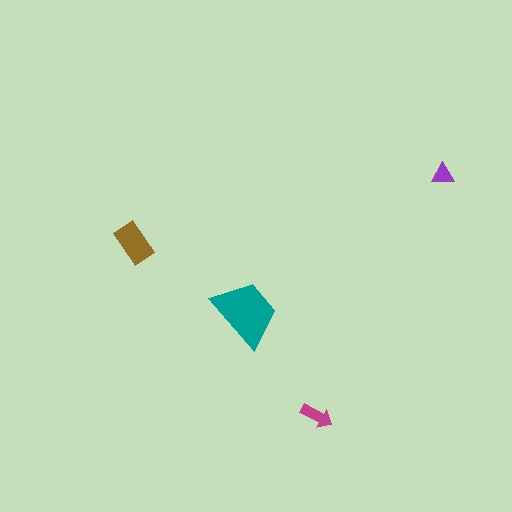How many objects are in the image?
There are 4 objects in the image.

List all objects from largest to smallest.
The teal trapezoid, the brown rectangle, the magenta arrow, the purple triangle.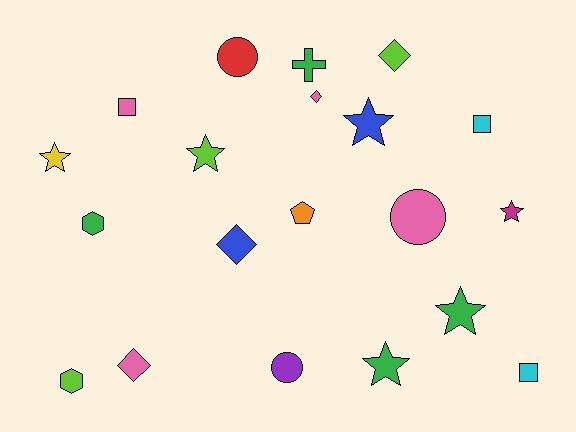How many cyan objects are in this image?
There are 2 cyan objects.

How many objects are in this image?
There are 20 objects.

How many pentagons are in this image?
There is 1 pentagon.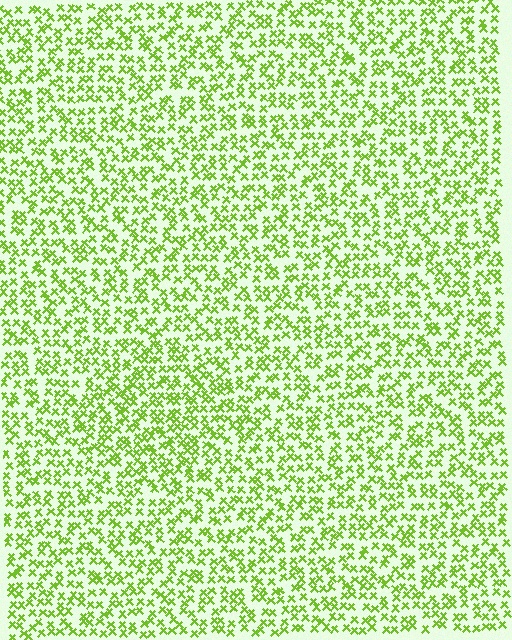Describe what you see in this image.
The image contains small lime elements arranged at two different densities. A diamond-shaped region is visible where the elements are more densely packed than the surrounding area.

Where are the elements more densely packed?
The elements are more densely packed inside the diamond boundary.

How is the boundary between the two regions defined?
The boundary is defined by a change in element density (approximately 1.4x ratio). All elements are the same color, size, and shape.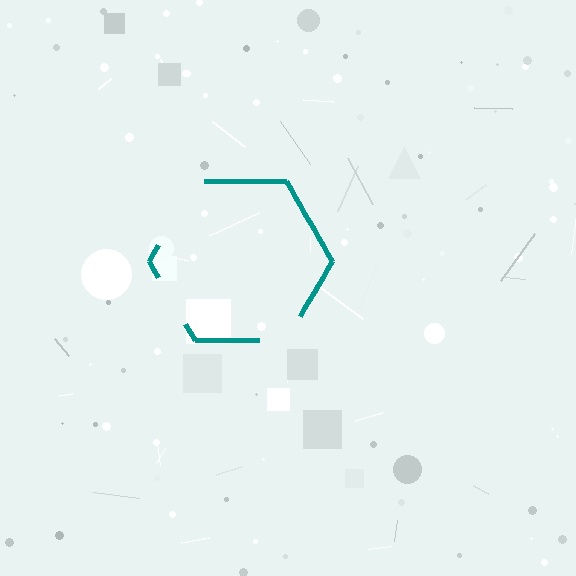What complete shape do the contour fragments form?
The contour fragments form a hexagon.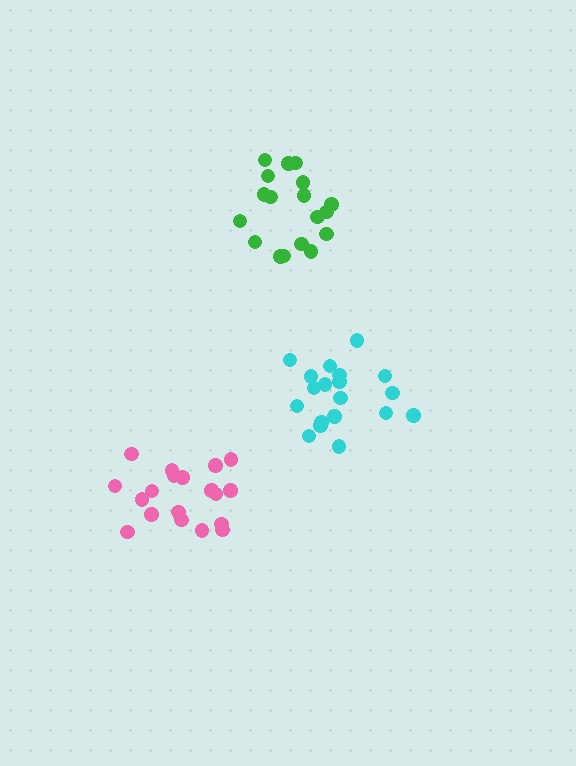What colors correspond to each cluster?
The clusters are colored: cyan, green, pink.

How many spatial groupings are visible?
There are 3 spatial groupings.